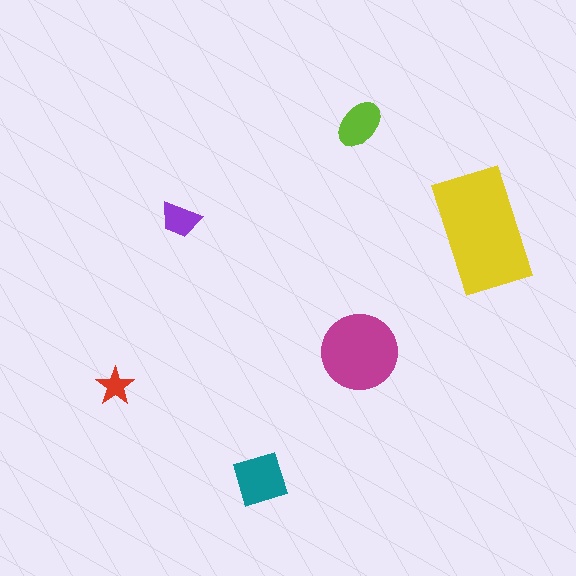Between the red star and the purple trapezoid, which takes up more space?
The purple trapezoid.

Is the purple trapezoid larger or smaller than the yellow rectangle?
Smaller.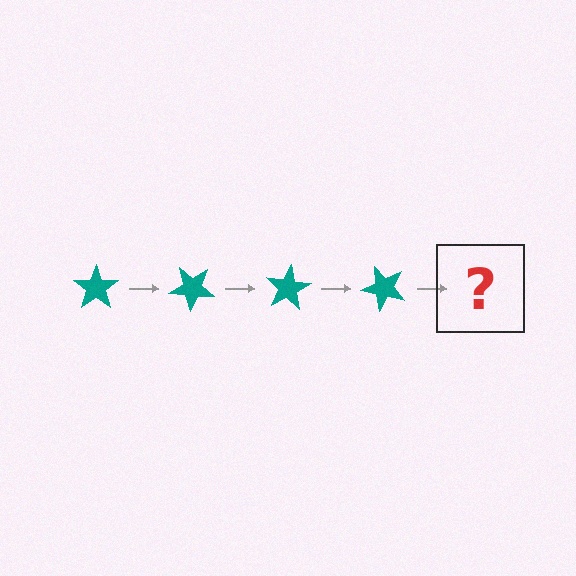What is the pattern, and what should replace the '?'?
The pattern is that the star rotates 40 degrees each step. The '?' should be a teal star rotated 160 degrees.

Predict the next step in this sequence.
The next step is a teal star rotated 160 degrees.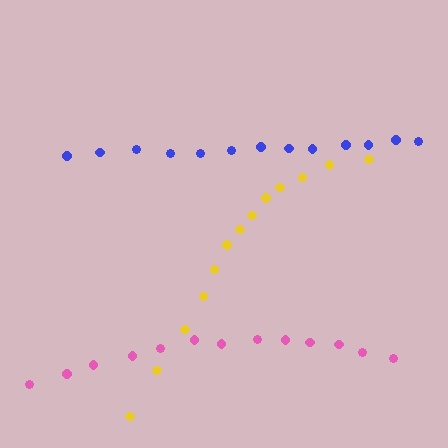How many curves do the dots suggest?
There are 3 distinct paths.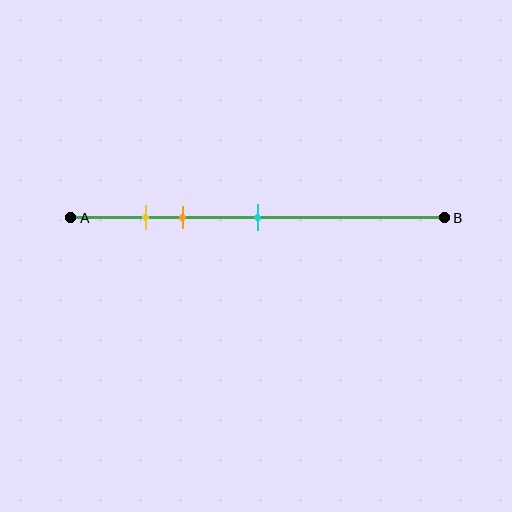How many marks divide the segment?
There are 3 marks dividing the segment.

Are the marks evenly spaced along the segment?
No, the marks are not evenly spaced.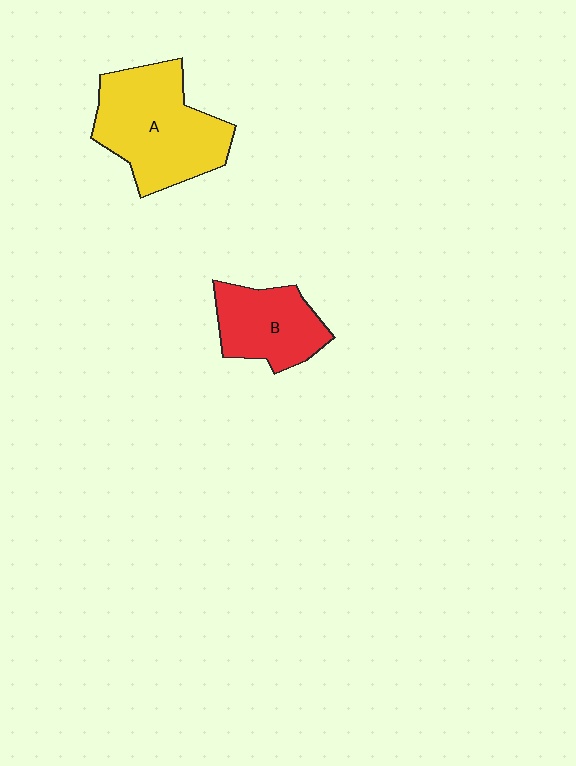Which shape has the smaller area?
Shape B (red).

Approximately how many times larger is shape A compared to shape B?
Approximately 1.6 times.